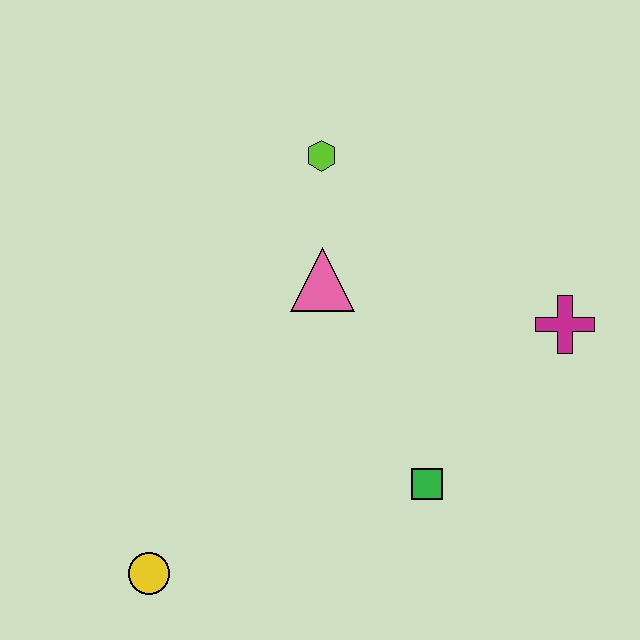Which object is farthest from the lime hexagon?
The yellow circle is farthest from the lime hexagon.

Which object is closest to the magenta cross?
The green square is closest to the magenta cross.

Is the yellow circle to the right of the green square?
No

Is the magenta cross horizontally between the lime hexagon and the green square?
No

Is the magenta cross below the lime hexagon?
Yes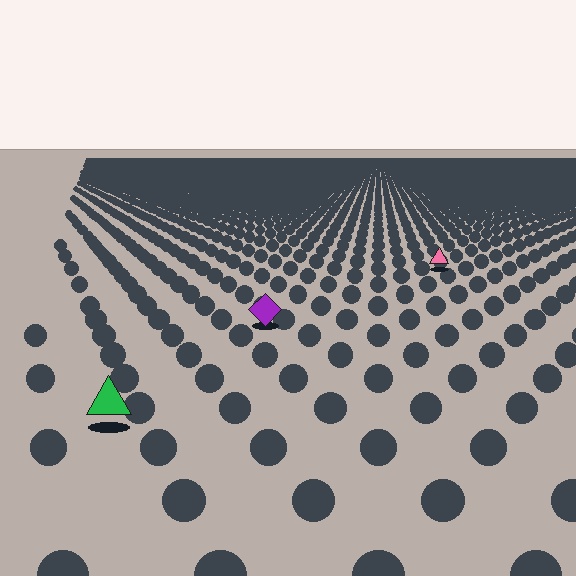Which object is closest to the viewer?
The green triangle is closest. The texture marks near it are larger and more spread out.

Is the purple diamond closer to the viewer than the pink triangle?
Yes. The purple diamond is closer — you can tell from the texture gradient: the ground texture is coarser near it.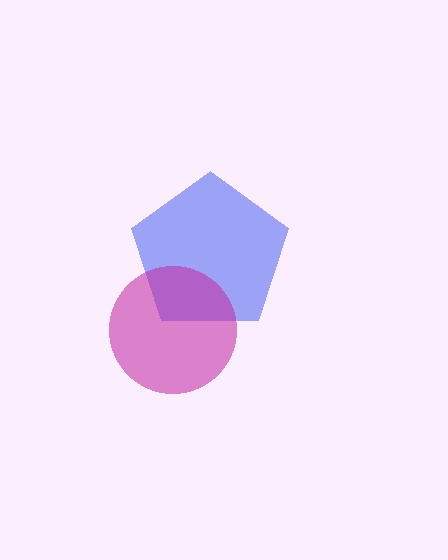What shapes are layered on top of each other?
The layered shapes are: a blue pentagon, a magenta circle.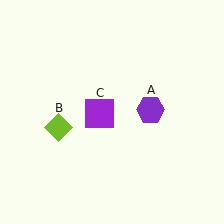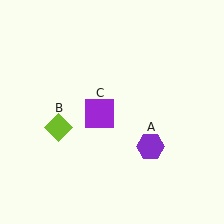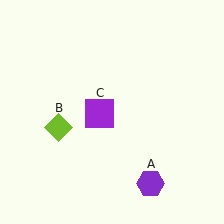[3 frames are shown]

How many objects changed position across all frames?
1 object changed position: purple hexagon (object A).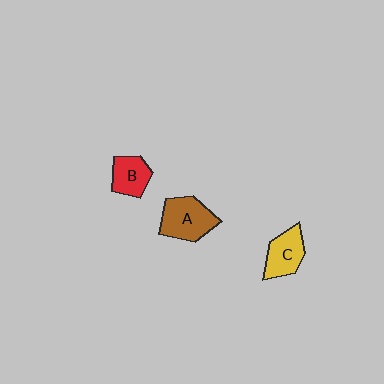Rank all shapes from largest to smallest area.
From largest to smallest: A (brown), C (yellow), B (red).